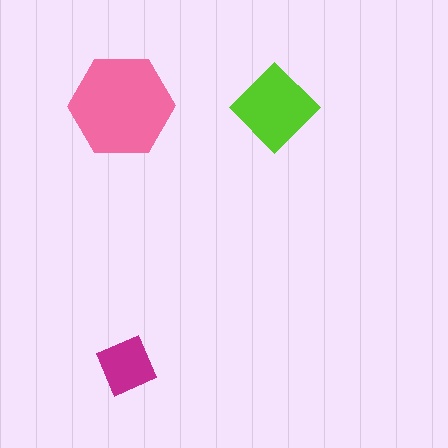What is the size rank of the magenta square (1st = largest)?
3rd.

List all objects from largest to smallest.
The pink hexagon, the lime diamond, the magenta square.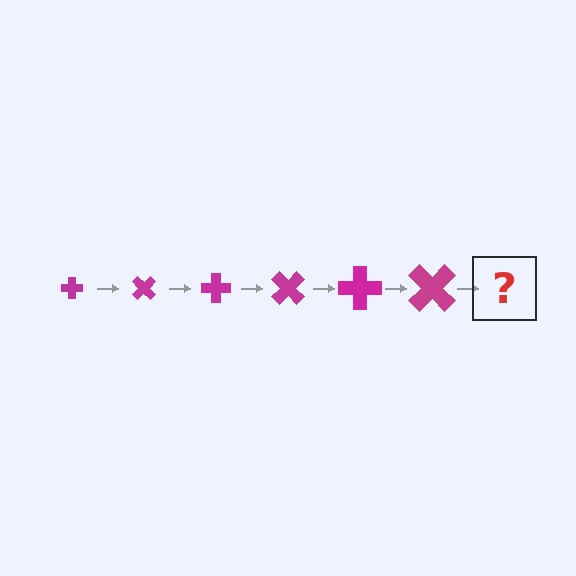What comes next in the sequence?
The next element should be a cross, larger than the previous one and rotated 270 degrees from the start.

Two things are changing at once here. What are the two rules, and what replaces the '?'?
The two rules are that the cross grows larger each step and it rotates 45 degrees each step. The '?' should be a cross, larger than the previous one and rotated 270 degrees from the start.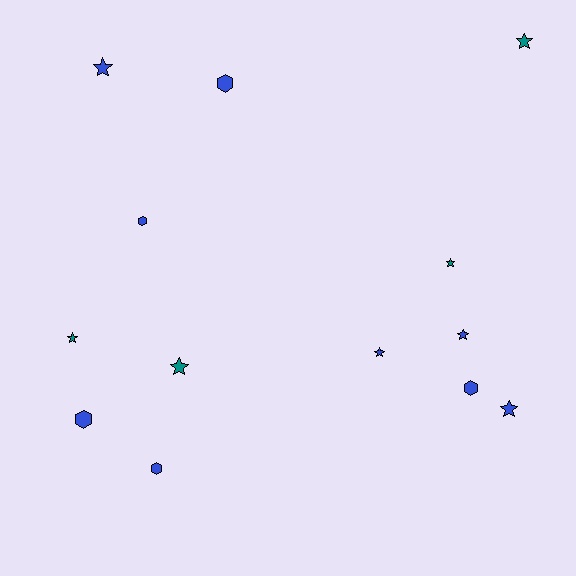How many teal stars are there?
There are 4 teal stars.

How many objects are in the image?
There are 13 objects.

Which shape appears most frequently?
Star, with 8 objects.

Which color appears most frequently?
Blue, with 9 objects.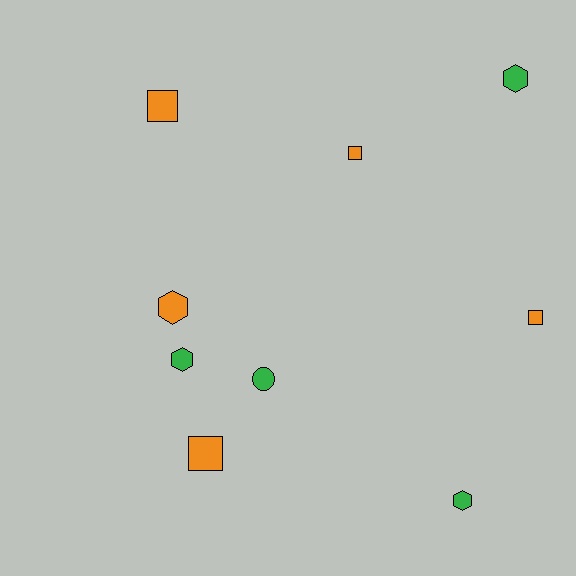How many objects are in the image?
There are 9 objects.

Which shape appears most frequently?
Hexagon, with 4 objects.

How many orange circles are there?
There are no orange circles.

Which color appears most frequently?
Orange, with 5 objects.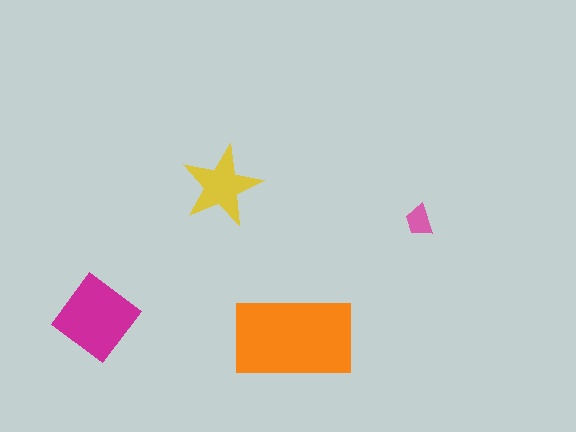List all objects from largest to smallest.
The orange rectangle, the magenta diamond, the yellow star, the pink trapezoid.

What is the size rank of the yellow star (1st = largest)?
3rd.